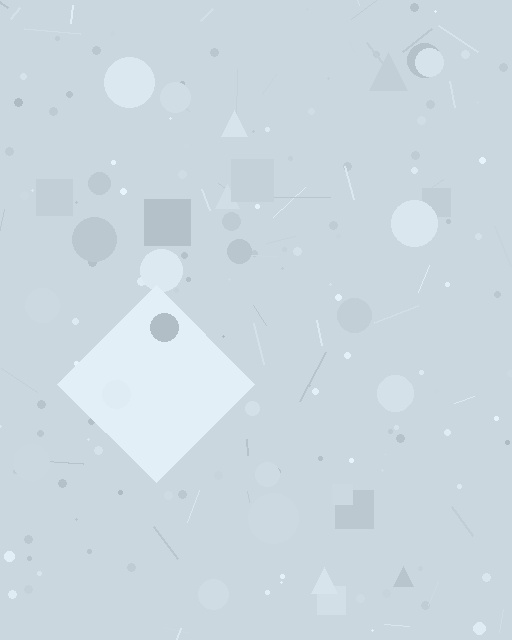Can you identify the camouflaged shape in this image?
The camouflaged shape is a diamond.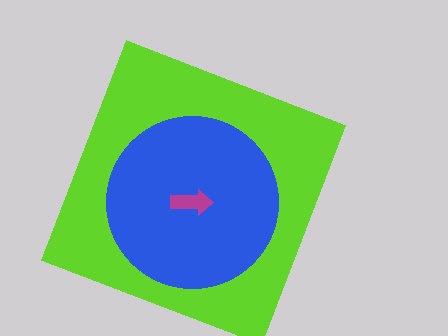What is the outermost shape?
The lime square.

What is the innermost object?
The magenta arrow.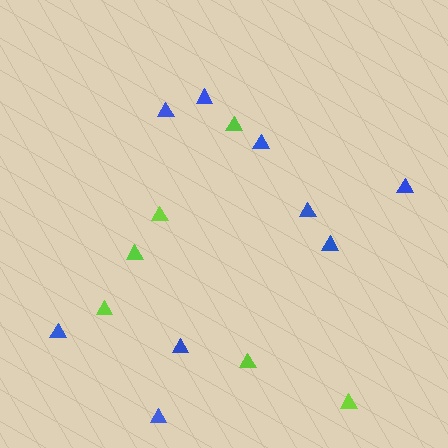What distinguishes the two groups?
There are 2 groups: one group of lime triangles (6) and one group of blue triangles (9).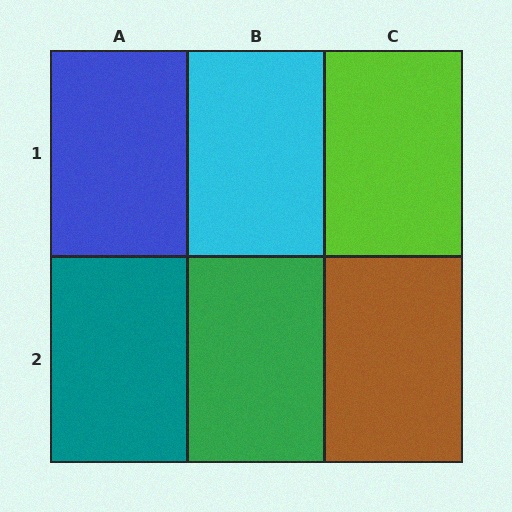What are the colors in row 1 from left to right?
Blue, cyan, lime.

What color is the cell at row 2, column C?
Brown.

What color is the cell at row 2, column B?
Green.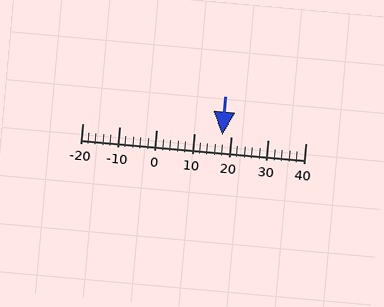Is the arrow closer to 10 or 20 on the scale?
The arrow is closer to 20.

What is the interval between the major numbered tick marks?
The major tick marks are spaced 10 units apart.